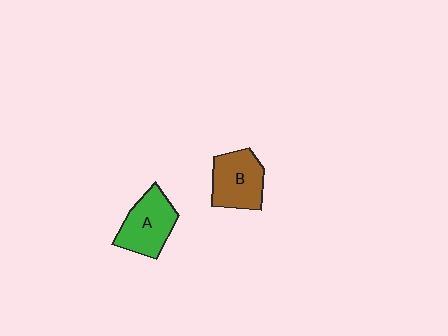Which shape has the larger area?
Shape A (green).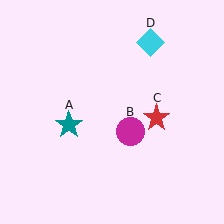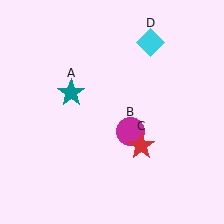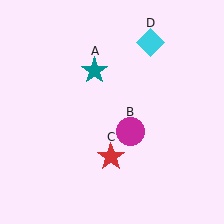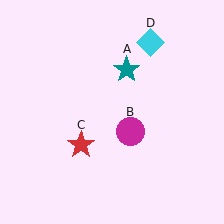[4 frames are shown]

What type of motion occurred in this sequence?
The teal star (object A), red star (object C) rotated clockwise around the center of the scene.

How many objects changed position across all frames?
2 objects changed position: teal star (object A), red star (object C).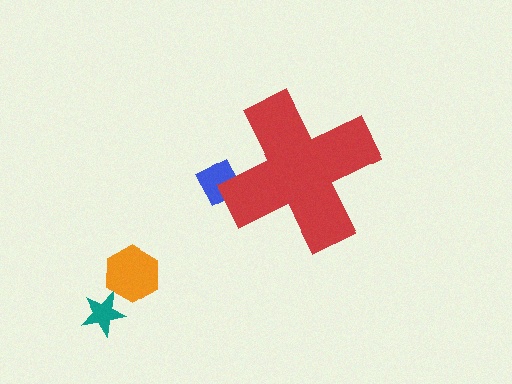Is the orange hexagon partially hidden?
No, the orange hexagon is fully visible.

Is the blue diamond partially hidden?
Yes, the blue diamond is partially hidden behind the red cross.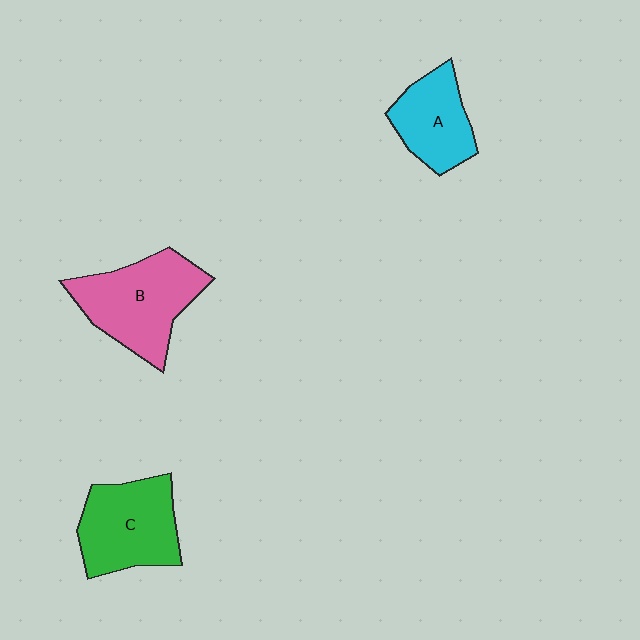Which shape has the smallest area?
Shape A (cyan).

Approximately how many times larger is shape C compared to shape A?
Approximately 1.3 times.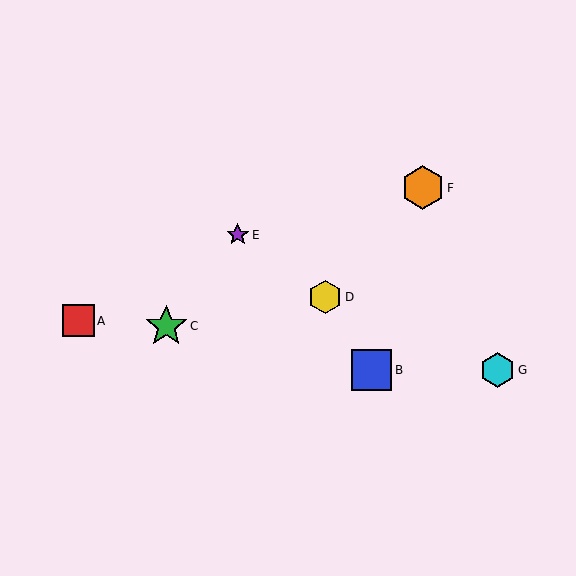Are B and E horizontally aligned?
No, B is at y≈370 and E is at y≈235.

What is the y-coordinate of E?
Object E is at y≈235.